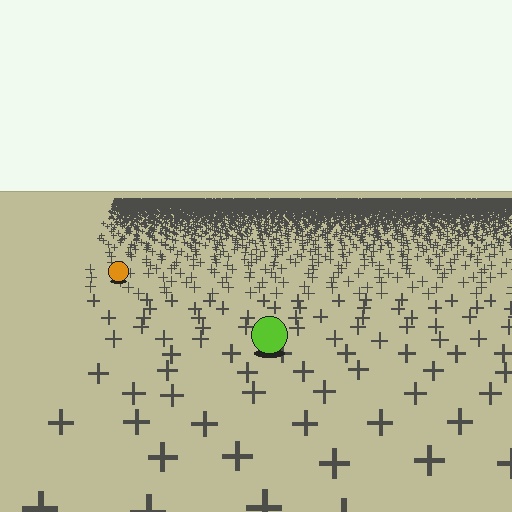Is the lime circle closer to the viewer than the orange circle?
Yes. The lime circle is closer — you can tell from the texture gradient: the ground texture is coarser near it.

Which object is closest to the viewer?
The lime circle is closest. The texture marks near it are larger and more spread out.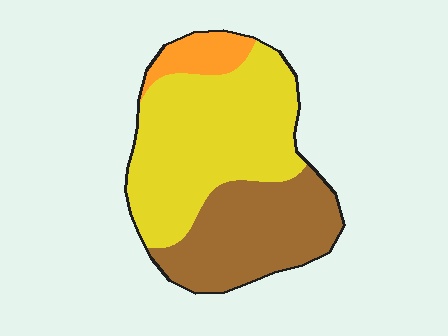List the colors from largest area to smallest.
From largest to smallest: yellow, brown, orange.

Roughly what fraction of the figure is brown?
Brown covers 36% of the figure.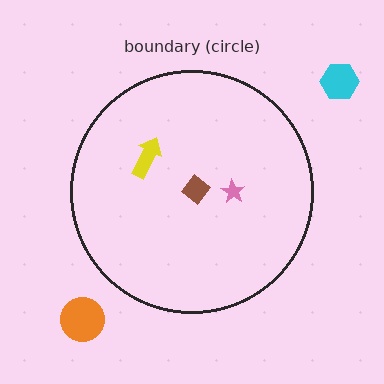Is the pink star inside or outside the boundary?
Inside.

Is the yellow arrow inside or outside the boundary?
Inside.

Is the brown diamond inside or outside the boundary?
Inside.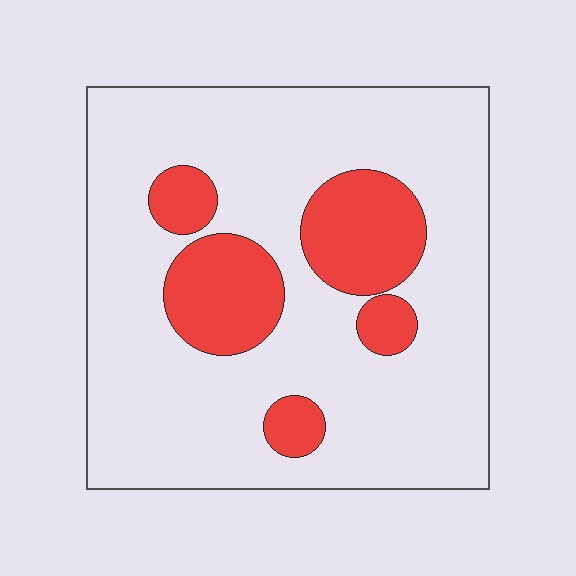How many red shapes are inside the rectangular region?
5.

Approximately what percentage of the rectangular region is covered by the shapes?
Approximately 20%.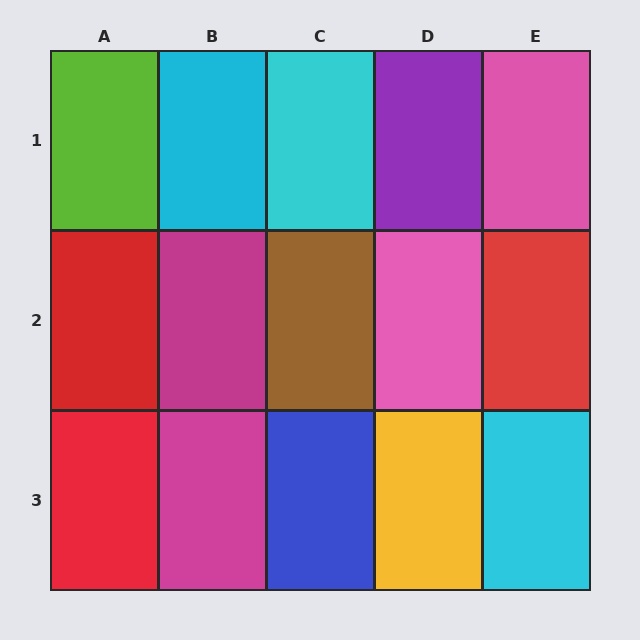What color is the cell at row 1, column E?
Pink.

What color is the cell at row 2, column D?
Pink.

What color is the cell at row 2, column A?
Red.